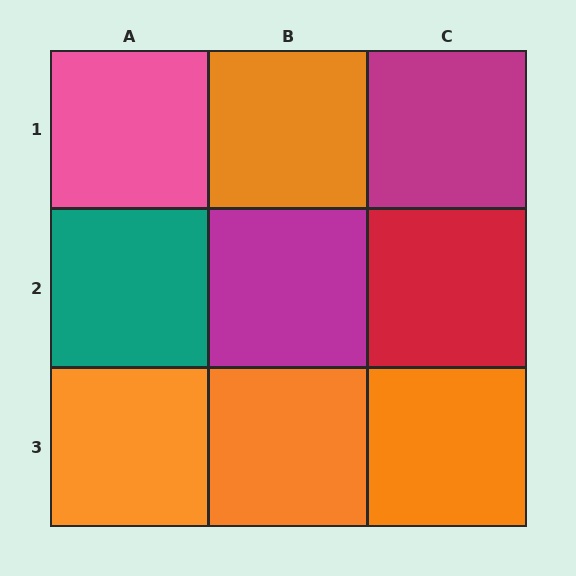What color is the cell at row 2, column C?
Red.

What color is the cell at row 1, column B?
Orange.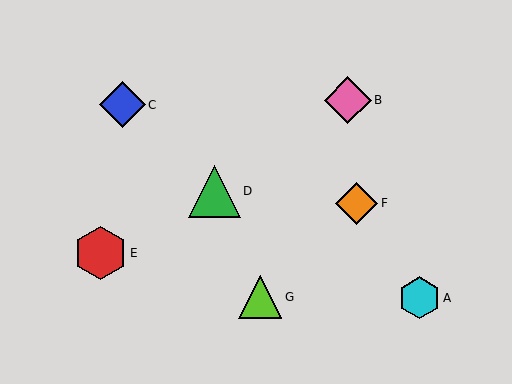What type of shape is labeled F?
Shape F is an orange diamond.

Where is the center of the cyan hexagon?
The center of the cyan hexagon is at (419, 298).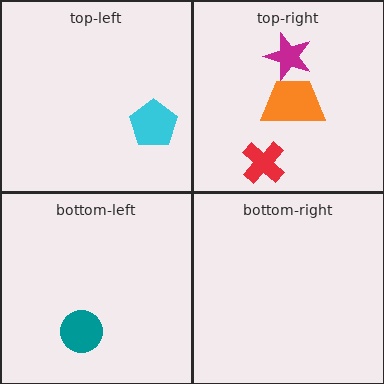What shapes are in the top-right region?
The red cross, the magenta star, the orange trapezoid.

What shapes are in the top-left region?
The cyan pentagon.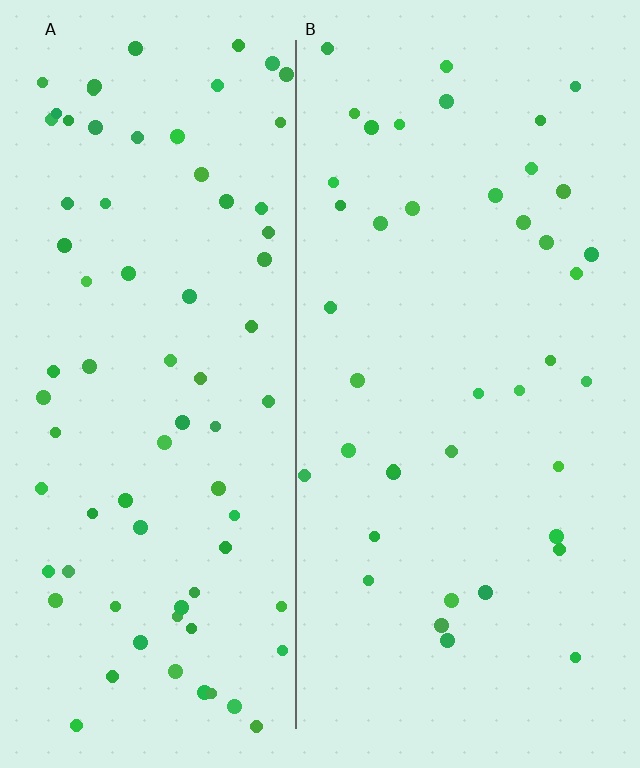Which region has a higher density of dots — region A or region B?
A (the left).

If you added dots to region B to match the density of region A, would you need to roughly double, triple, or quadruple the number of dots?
Approximately double.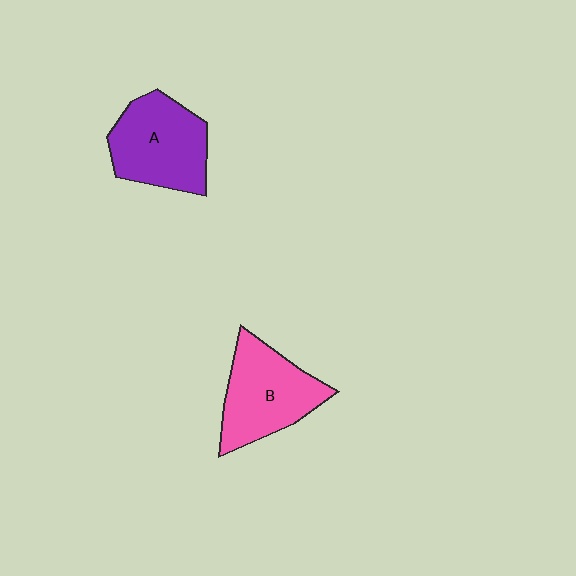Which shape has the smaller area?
Shape A (purple).